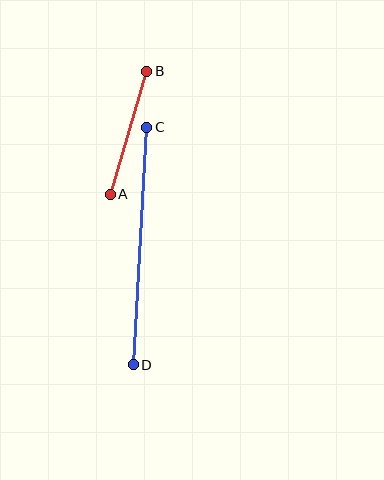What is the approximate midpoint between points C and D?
The midpoint is at approximately (140, 246) pixels.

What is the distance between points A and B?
The distance is approximately 128 pixels.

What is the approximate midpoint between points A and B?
The midpoint is at approximately (129, 133) pixels.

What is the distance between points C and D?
The distance is approximately 238 pixels.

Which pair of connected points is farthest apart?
Points C and D are farthest apart.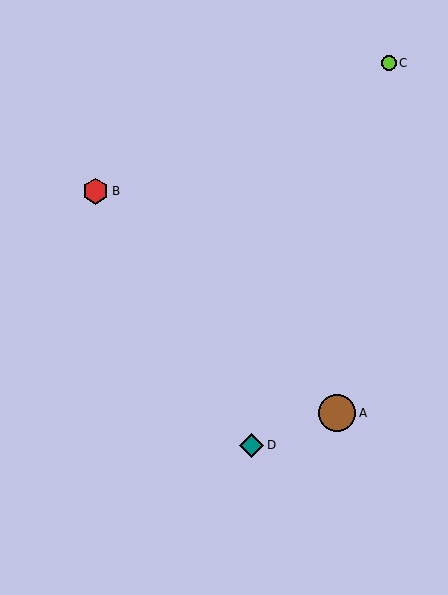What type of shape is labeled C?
Shape C is a lime circle.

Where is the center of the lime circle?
The center of the lime circle is at (389, 63).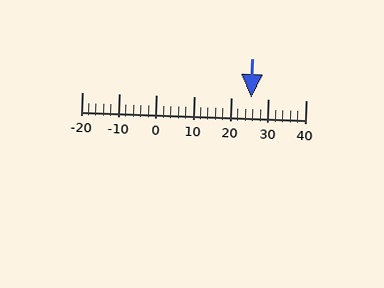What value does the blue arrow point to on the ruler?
The blue arrow points to approximately 25.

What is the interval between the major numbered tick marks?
The major tick marks are spaced 10 units apart.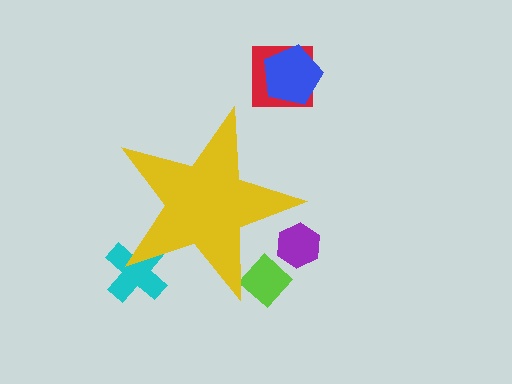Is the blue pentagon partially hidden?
No, the blue pentagon is fully visible.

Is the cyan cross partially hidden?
Yes, the cyan cross is partially hidden behind the yellow star.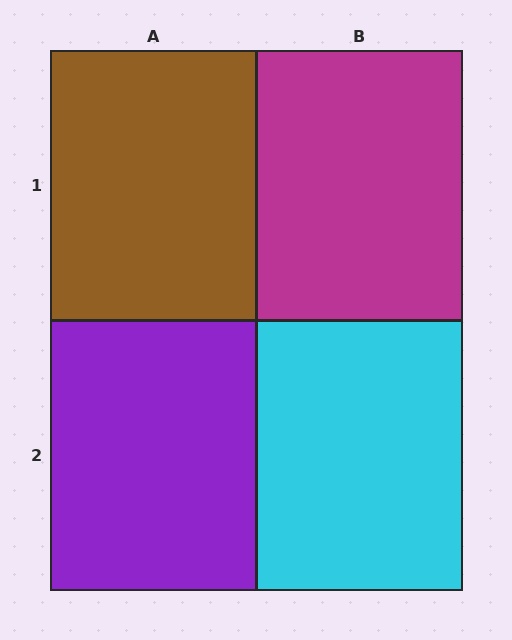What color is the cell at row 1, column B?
Magenta.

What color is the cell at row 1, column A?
Brown.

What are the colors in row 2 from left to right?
Purple, cyan.